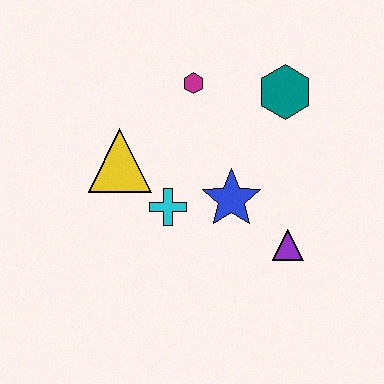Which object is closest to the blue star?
The cyan cross is closest to the blue star.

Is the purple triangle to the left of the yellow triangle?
No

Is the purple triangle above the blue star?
No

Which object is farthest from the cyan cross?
The teal hexagon is farthest from the cyan cross.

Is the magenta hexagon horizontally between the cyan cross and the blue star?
Yes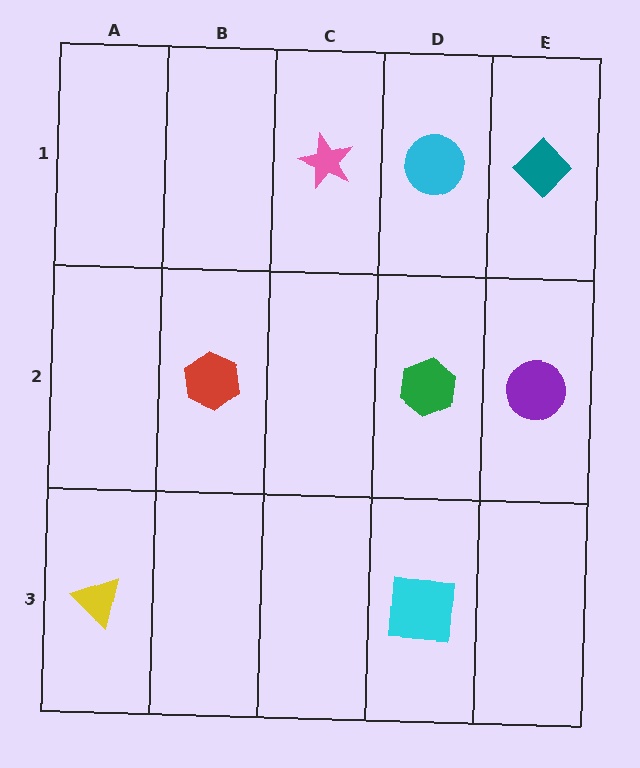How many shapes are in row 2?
3 shapes.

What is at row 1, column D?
A cyan circle.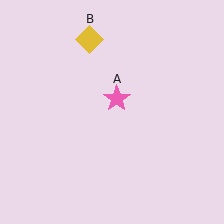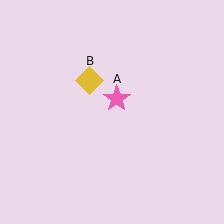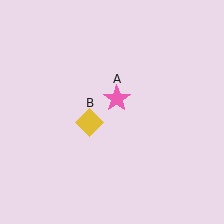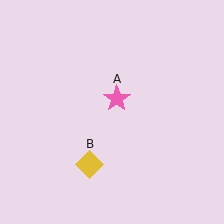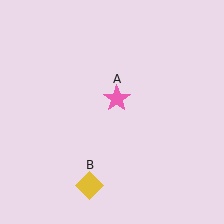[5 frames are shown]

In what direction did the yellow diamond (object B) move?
The yellow diamond (object B) moved down.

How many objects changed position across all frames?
1 object changed position: yellow diamond (object B).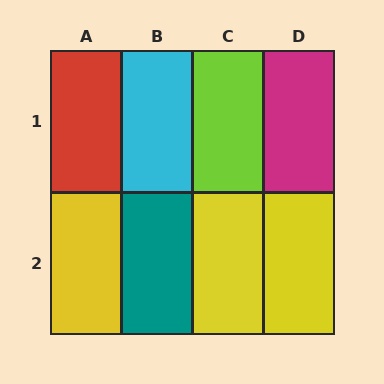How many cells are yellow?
3 cells are yellow.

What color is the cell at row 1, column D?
Magenta.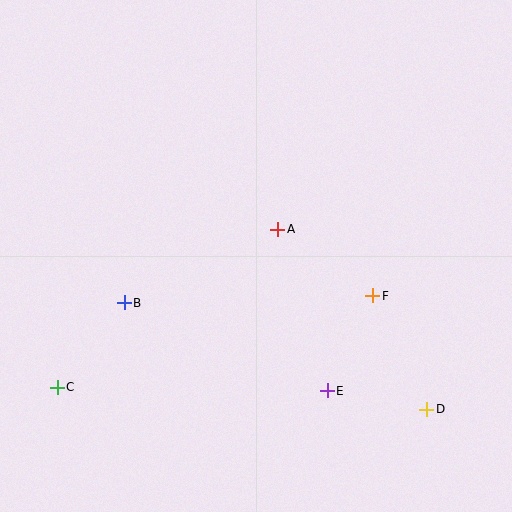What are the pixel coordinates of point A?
Point A is at (278, 229).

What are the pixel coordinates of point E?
Point E is at (327, 391).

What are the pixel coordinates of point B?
Point B is at (124, 303).